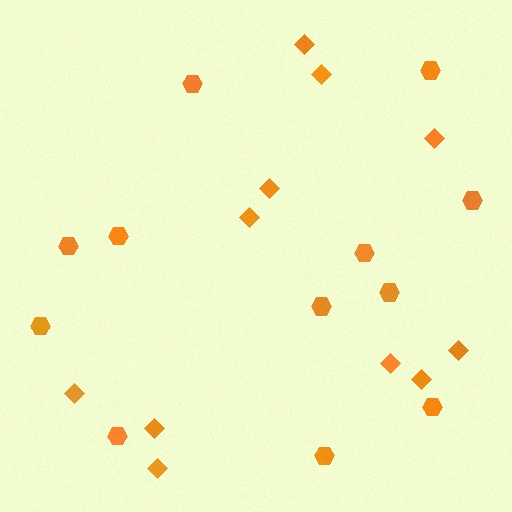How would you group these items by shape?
There are 2 groups: one group of diamonds (11) and one group of hexagons (12).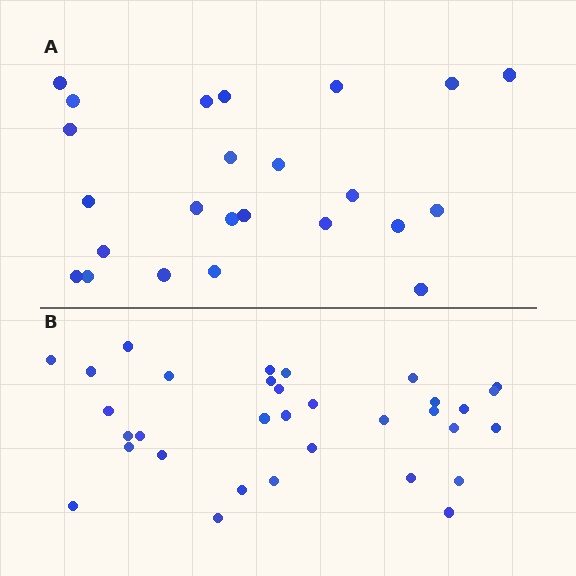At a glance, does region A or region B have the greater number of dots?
Region B (the bottom region) has more dots.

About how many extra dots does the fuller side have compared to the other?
Region B has roughly 8 or so more dots than region A.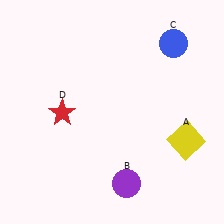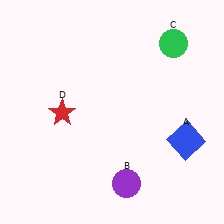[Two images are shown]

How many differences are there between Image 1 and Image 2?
There are 2 differences between the two images.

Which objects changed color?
A changed from yellow to blue. C changed from blue to green.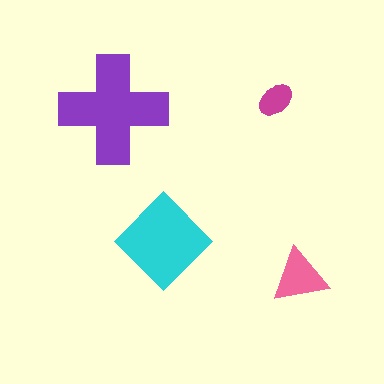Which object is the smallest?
The magenta ellipse.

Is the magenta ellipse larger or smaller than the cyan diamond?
Smaller.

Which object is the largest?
The purple cross.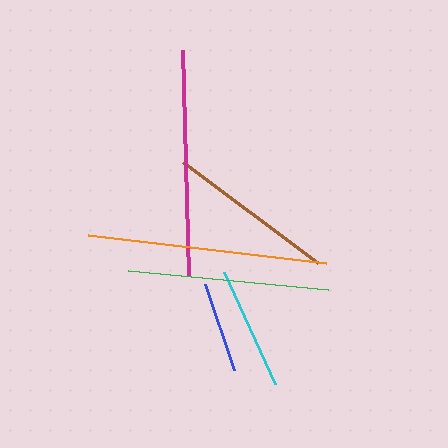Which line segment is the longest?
The orange line is the longest at approximately 240 pixels.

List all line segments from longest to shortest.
From longest to shortest: orange, magenta, green, brown, cyan, blue.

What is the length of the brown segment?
The brown segment is approximately 169 pixels long.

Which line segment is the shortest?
The blue line is the shortest at approximately 91 pixels.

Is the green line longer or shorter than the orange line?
The orange line is longer than the green line.